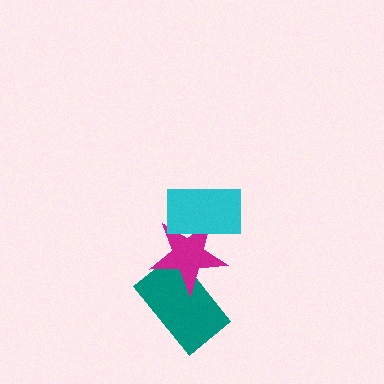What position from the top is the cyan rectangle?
The cyan rectangle is 1st from the top.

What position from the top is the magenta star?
The magenta star is 2nd from the top.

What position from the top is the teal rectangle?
The teal rectangle is 3rd from the top.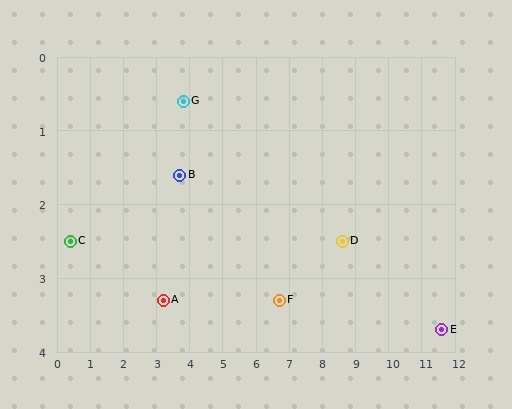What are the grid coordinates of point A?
Point A is at approximately (3.2, 3.3).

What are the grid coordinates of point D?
Point D is at approximately (8.6, 2.5).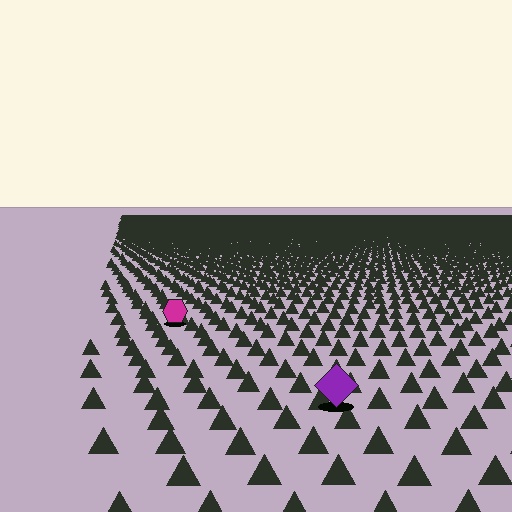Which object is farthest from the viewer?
The magenta hexagon is farthest from the viewer. It appears smaller and the ground texture around it is denser.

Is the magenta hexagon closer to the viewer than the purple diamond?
No. The purple diamond is closer — you can tell from the texture gradient: the ground texture is coarser near it.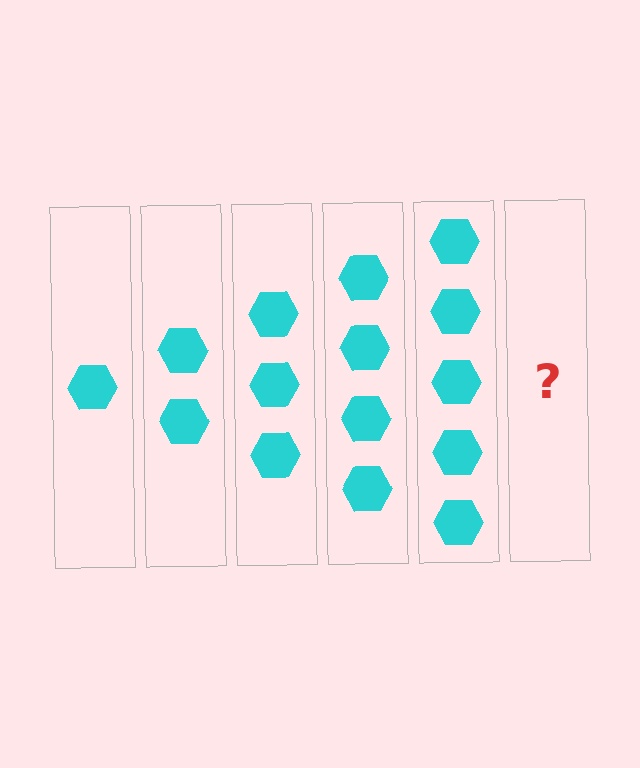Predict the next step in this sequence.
The next step is 6 hexagons.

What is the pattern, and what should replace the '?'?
The pattern is that each step adds one more hexagon. The '?' should be 6 hexagons.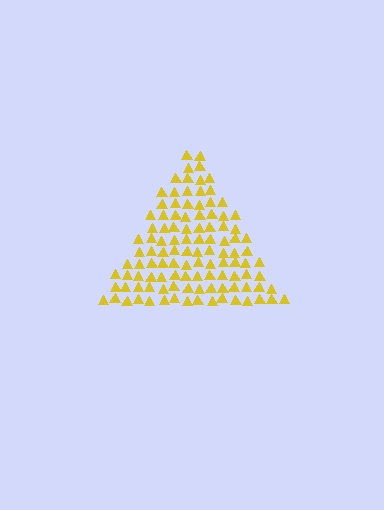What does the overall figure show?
The overall figure shows a triangle.